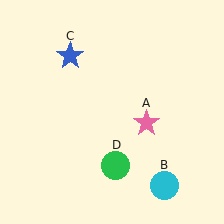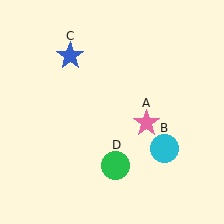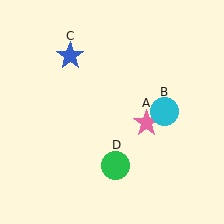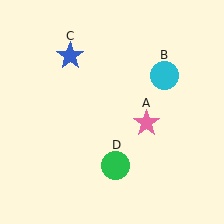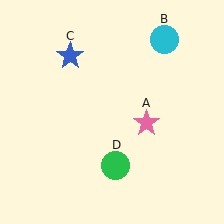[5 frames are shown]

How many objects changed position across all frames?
1 object changed position: cyan circle (object B).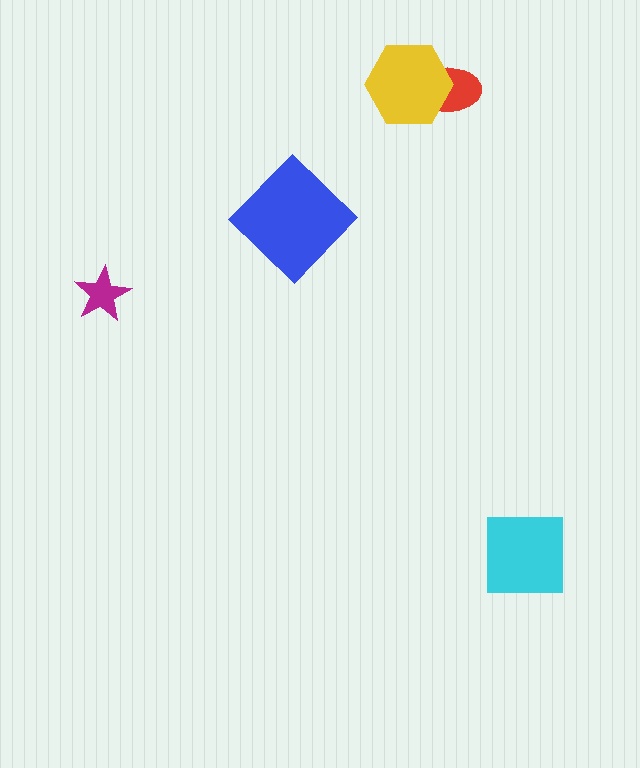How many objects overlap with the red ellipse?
1 object overlaps with the red ellipse.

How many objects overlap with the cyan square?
0 objects overlap with the cyan square.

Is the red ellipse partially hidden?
Yes, it is partially covered by another shape.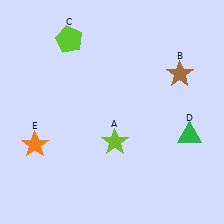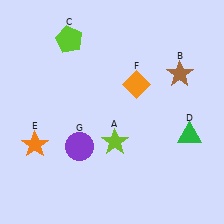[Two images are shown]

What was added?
An orange diamond (F), a purple circle (G) were added in Image 2.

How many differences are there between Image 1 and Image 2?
There are 2 differences between the two images.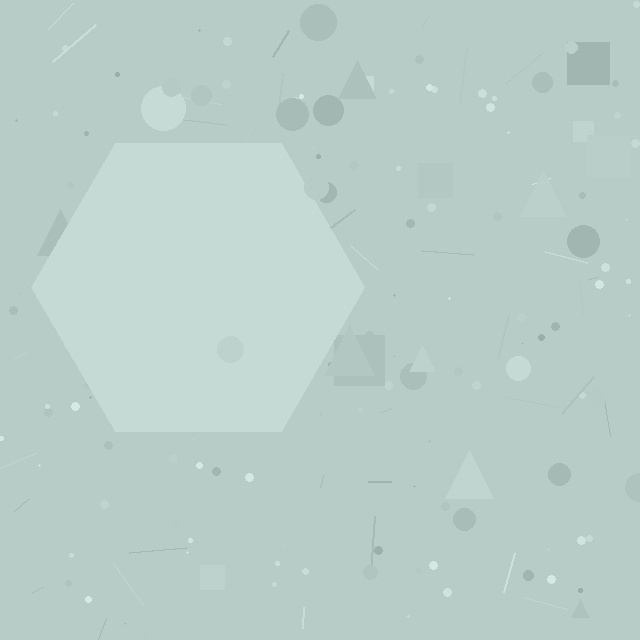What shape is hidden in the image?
A hexagon is hidden in the image.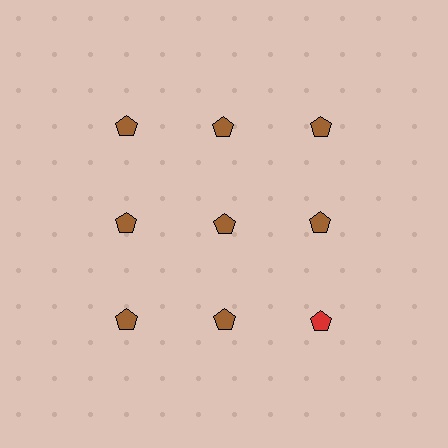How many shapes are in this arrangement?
There are 9 shapes arranged in a grid pattern.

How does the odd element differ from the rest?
It has a different color: red instead of brown.